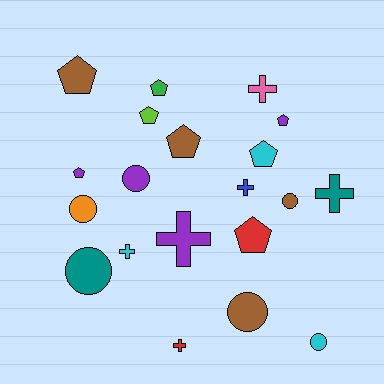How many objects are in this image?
There are 20 objects.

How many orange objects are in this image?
There is 1 orange object.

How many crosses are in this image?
There are 6 crosses.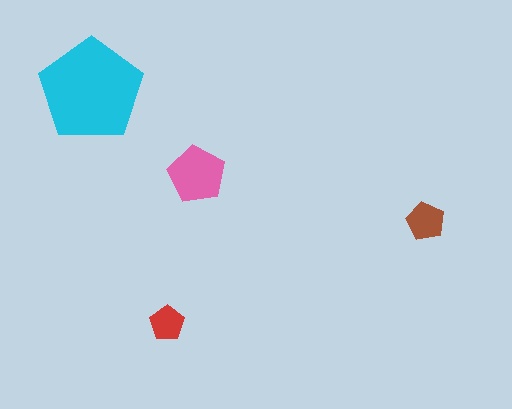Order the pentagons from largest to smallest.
the cyan one, the pink one, the brown one, the red one.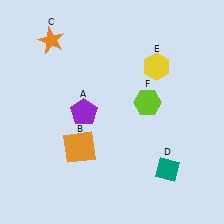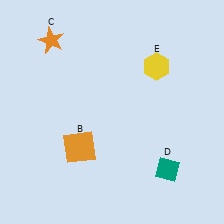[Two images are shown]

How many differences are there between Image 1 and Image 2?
There are 2 differences between the two images.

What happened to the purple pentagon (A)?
The purple pentagon (A) was removed in Image 2. It was in the bottom-left area of Image 1.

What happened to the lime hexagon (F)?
The lime hexagon (F) was removed in Image 2. It was in the top-right area of Image 1.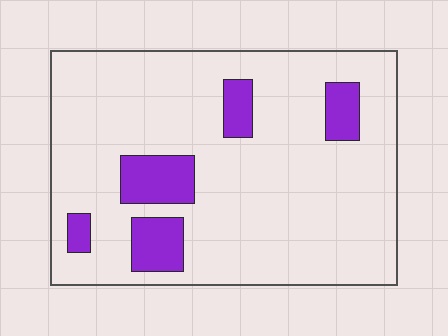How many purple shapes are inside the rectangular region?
5.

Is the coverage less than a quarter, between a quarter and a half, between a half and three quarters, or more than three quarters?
Less than a quarter.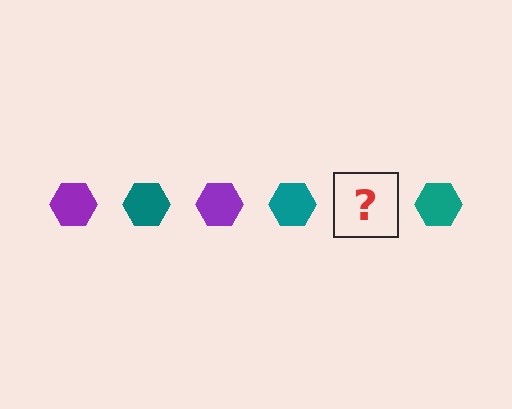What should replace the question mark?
The question mark should be replaced with a purple hexagon.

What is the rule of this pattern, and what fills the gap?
The rule is that the pattern cycles through purple, teal hexagons. The gap should be filled with a purple hexagon.